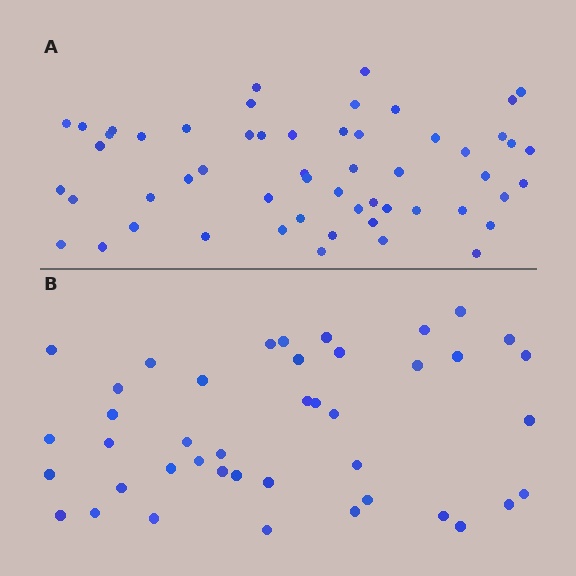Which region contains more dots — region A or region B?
Region A (the top region) has more dots.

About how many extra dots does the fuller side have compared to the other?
Region A has approximately 15 more dots than region B.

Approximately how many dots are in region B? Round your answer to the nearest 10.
About 40 dots. (The exact count is 42, which rounds to 40.)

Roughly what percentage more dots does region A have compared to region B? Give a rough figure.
About 30% more.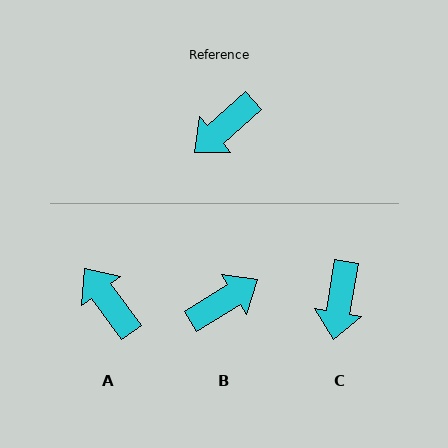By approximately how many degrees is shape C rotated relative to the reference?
Approximately 39 degrees counter-clockwise.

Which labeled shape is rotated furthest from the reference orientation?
B, about 170 degrees away.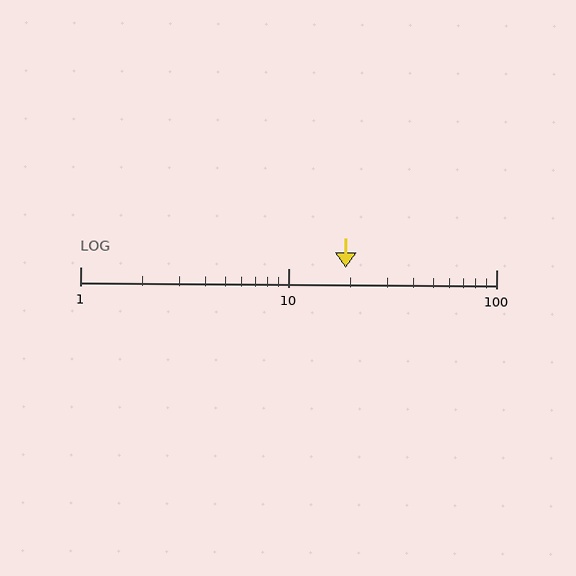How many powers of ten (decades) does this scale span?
The scale spans 2 decades, from 1 to 100.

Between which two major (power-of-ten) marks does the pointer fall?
The pointer is between 10 and 100.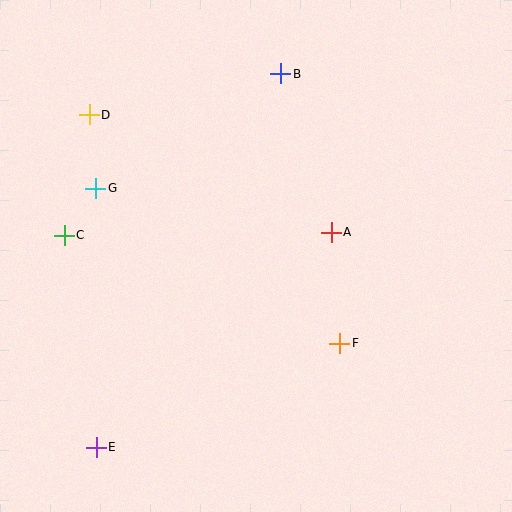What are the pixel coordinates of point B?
Point B is at (281, 74).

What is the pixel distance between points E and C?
The distance between E and C is 214 pixels.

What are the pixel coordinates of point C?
Point C is at (64, 235).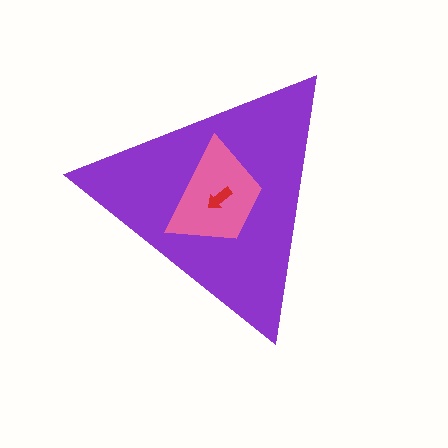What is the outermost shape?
The purple triangle.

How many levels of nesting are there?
3.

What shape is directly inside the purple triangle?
The pink trapezoid.